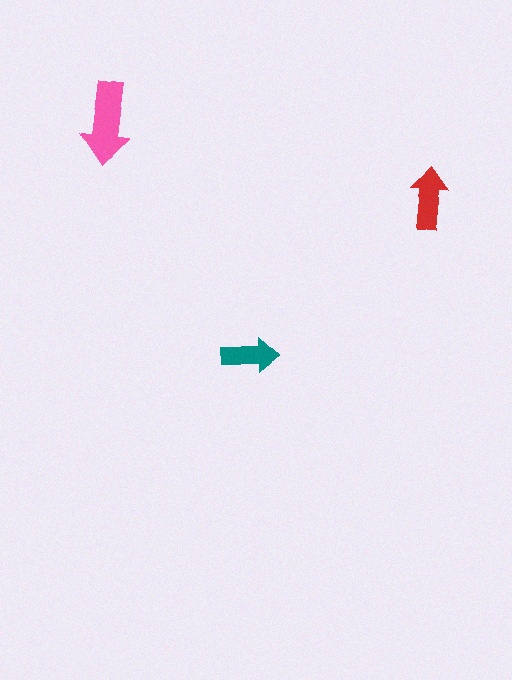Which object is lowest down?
The teal arrow is bottommost.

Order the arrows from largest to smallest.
the pink one, the red one, the teal one.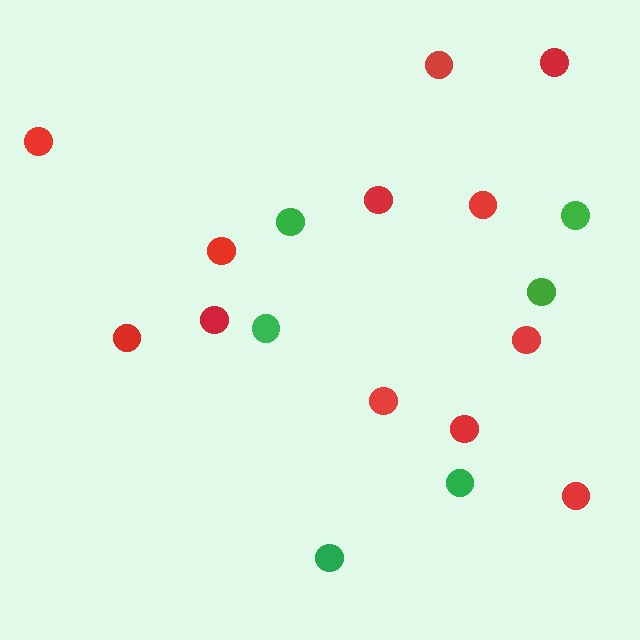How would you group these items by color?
There are 2 groups: one group of red circles (12) and one group of green circles (6).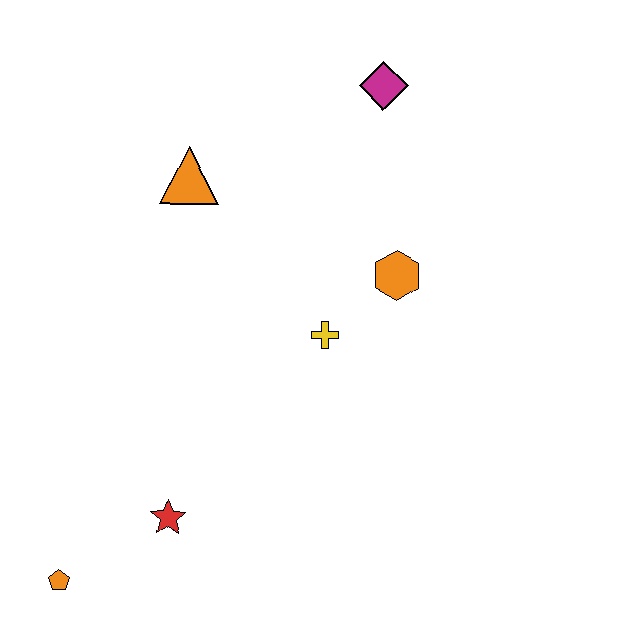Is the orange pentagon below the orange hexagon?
Yes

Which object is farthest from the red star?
The magenta diamond is farthest from the red star.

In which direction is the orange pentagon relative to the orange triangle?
The orange pentagon is below the orange triangle.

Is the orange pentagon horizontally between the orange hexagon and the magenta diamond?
No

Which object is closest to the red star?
The orange pentagon is closest to the red star.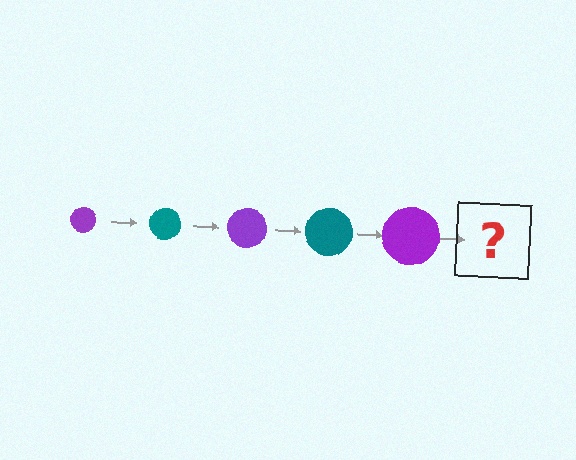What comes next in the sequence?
The next element should be a teal circle, larger than the previous one.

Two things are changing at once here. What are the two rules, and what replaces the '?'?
The two rules are that the circle grows larger each step and the color cycles through purple and teal. The '?' should be a teal circle, larger than the previous one.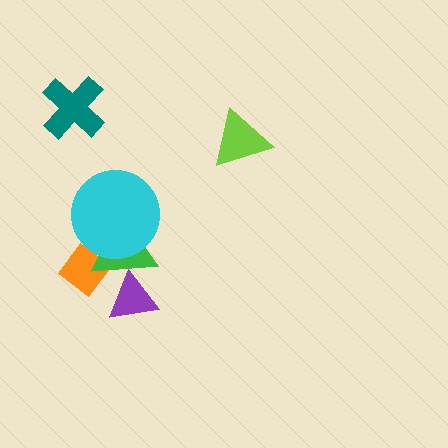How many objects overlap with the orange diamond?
2 objects overlap with the orange diamond.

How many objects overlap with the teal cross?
0 objects overlap with the teal cross.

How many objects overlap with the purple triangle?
1 object overlaps with the purple triangle.